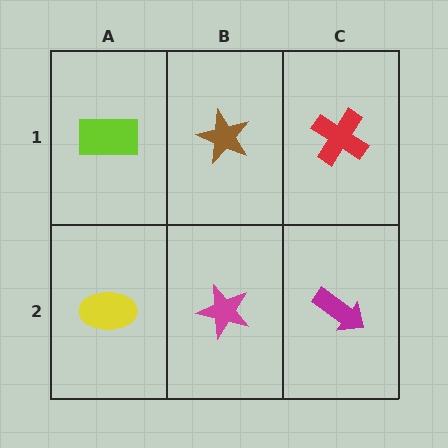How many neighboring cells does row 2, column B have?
3.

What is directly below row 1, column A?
A yellow ellipse.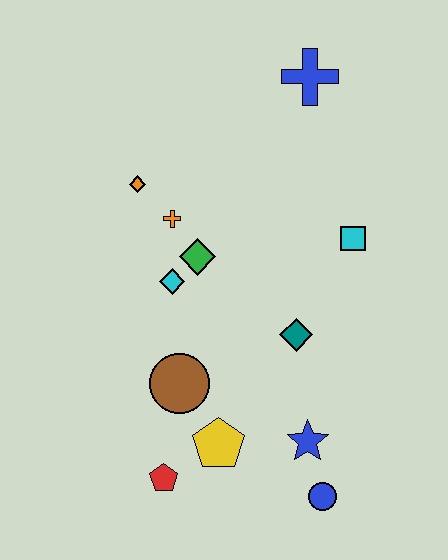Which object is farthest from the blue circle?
The blue cross is farthest from the blue circle.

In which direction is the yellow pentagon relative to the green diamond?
The yellow pentagon is below the green diamond.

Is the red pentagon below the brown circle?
Yes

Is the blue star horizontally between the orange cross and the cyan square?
Yes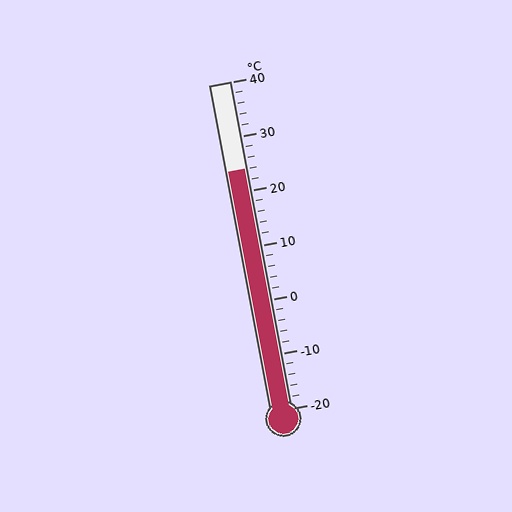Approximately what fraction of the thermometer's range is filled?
The thermometer is filled to approximately 75% of its range.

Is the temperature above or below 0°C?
The temperature is above 0°C.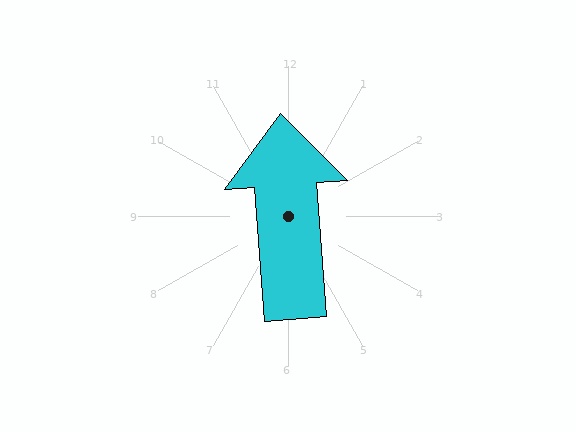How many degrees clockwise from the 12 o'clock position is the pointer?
Approximately 356 degrees.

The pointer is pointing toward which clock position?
Roughly 12 o'clock.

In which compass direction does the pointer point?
North.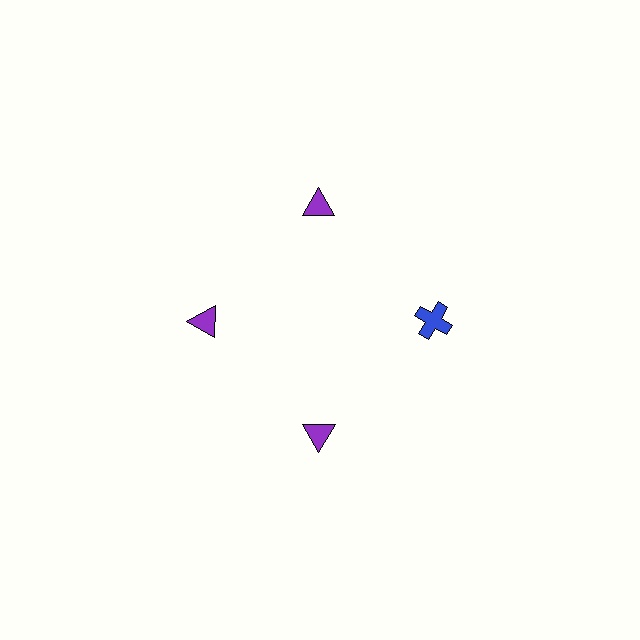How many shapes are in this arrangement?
There are 4 shapes arranged in a ring pattern.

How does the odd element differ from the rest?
It differs in both color (blue instead of purple) and shape (cross instead of triangle).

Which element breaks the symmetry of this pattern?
The blue cross at roughly the 3 o'clock position breaks the symmetry. All other shapes are purple triangles.